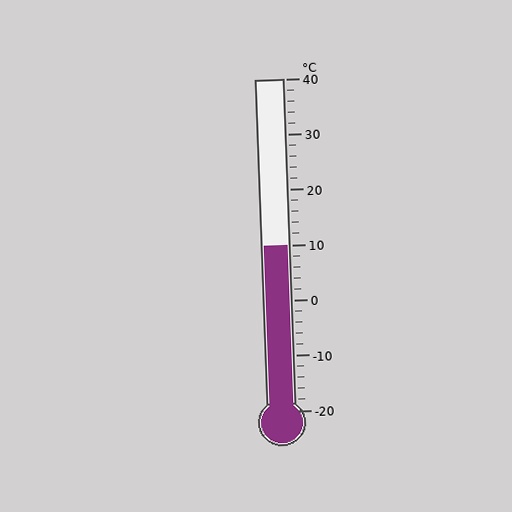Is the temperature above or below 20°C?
The temperature is below 20°C.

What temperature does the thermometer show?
The thermometer shows approximately 10°C.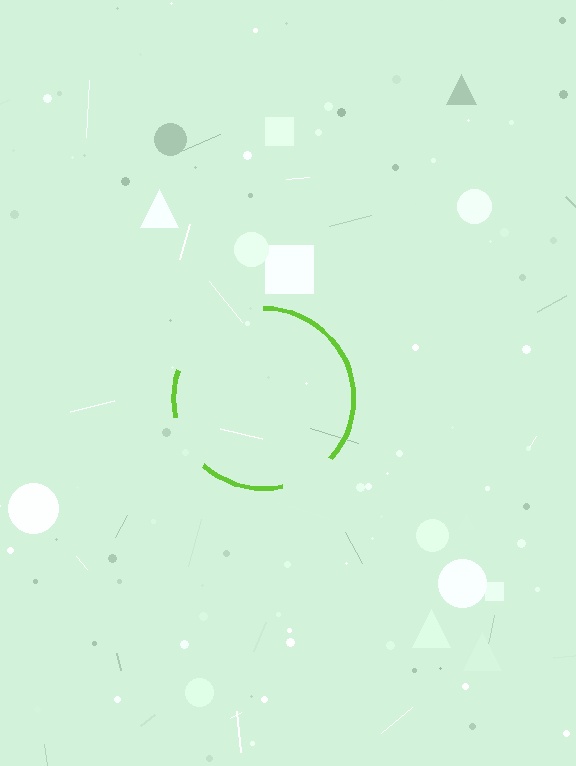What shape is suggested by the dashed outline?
The dashed outline suggests a circle.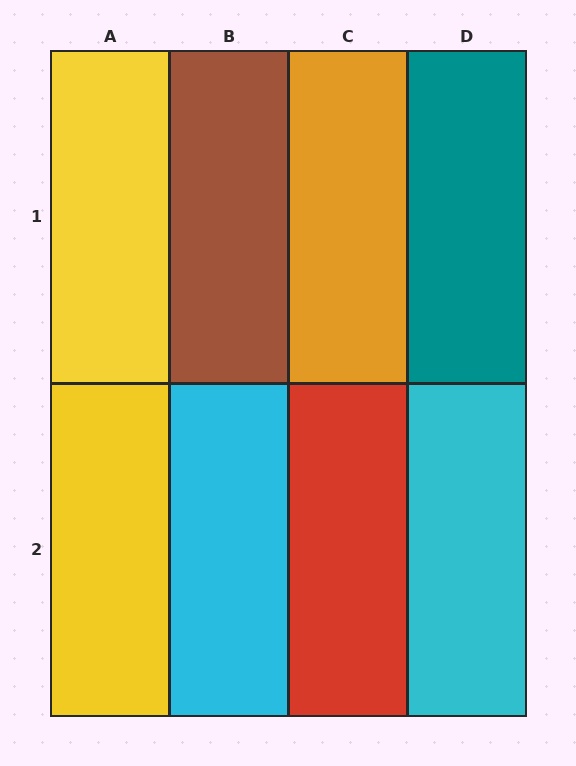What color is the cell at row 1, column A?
Yellow.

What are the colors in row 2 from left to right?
Yellow, cyan, red, cyan.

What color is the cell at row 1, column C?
Orange.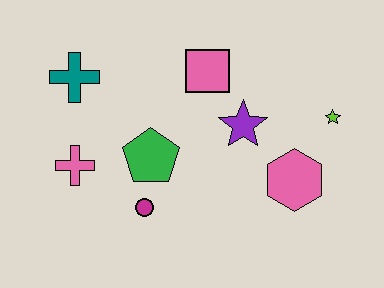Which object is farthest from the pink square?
The pink cross is farthest from the pink square.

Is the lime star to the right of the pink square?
Yes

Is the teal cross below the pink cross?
No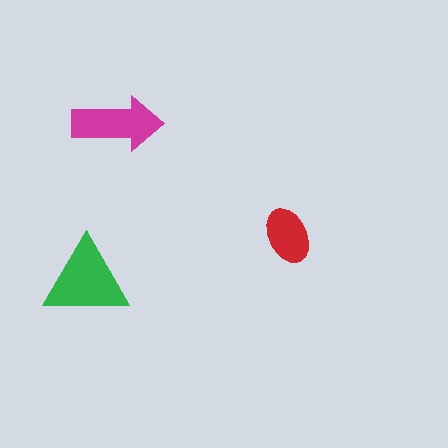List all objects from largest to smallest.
The green triangle, the magenta arrow, the red ellipse.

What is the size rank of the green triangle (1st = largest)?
1st.